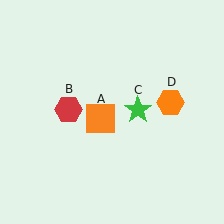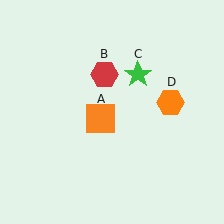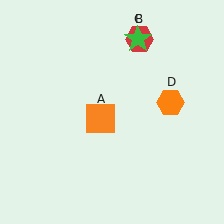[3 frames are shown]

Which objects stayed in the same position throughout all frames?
Orange square (object A) and orange hexagon (object D) remained stationary.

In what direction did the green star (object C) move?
The green star (object C) moved up.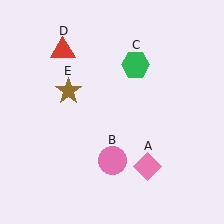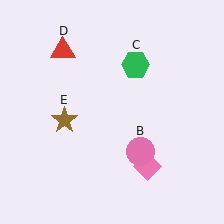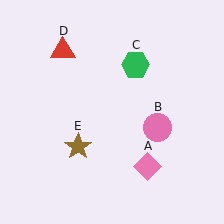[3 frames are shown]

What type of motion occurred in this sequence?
The pink circle (object B), brown star (object E) rotated counterclockwise around the center of the scene.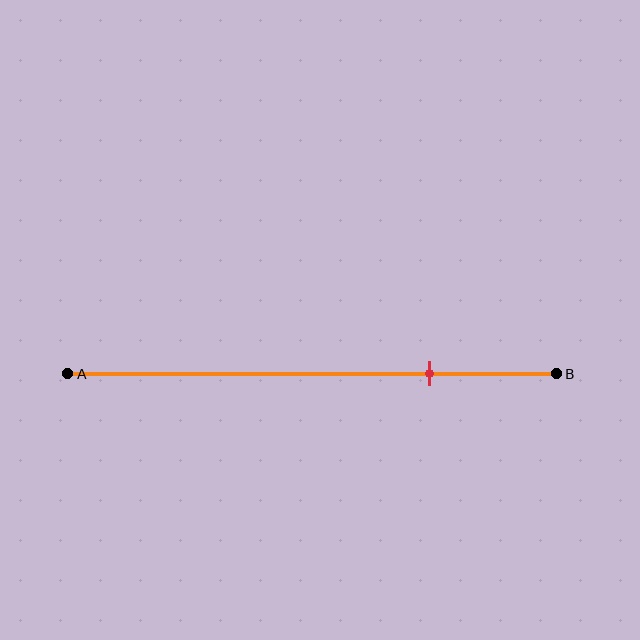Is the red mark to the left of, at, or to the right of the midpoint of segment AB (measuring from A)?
The red mark is to the right of the midpoint of segment AB.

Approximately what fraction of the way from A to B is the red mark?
The red mark is approximately 75% of the way from A to B.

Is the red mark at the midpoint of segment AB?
No, the mark is at about 75% from A, not at the 50% midpoint.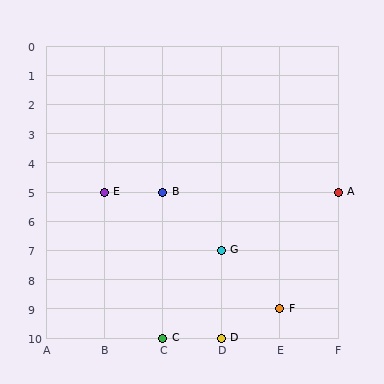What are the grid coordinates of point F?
Point F is at grid coordinates (E, 9).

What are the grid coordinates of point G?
Point G is at grid coordinates (D, 7).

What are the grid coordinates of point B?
Point B is at grid coordinates (C, 5).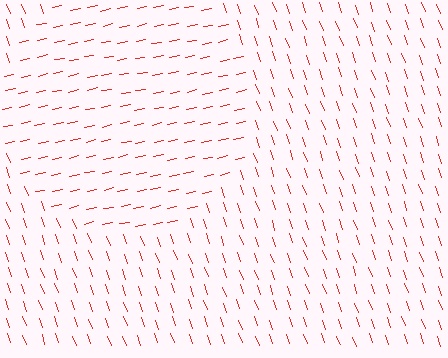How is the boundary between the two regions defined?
The boundary is defined purely by a change in line orientation (approximately 82 degrees difference). All lines are the same color and thickness.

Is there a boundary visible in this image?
Yes, there is a texture boundary formed by a change in line orientation.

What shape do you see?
I see a circle.